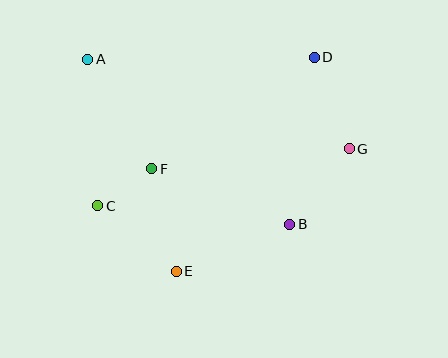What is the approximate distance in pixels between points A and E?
The distance between A and E is approximately 230 pixels.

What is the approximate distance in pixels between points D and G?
The distance between D and G is approximately 98 pixels.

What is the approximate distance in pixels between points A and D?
The distance between A and D is approximately 227 pixels.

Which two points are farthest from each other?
Points A and G are farthest from each other.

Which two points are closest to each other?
Points C and F are closest to each other.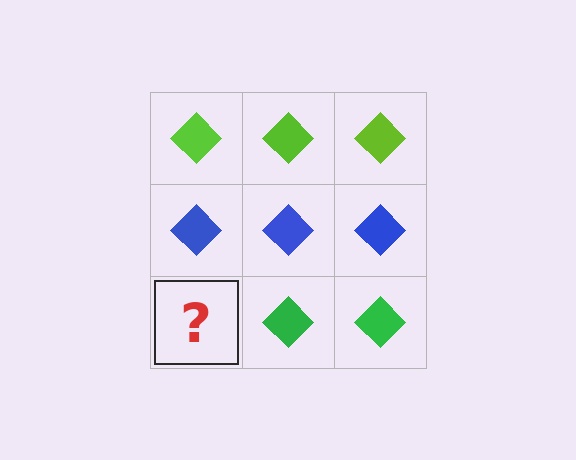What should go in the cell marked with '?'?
The missing cell should contain a green diamond.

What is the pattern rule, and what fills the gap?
The rule is that each row has a consistent color. The gap should be filled with a green diamond.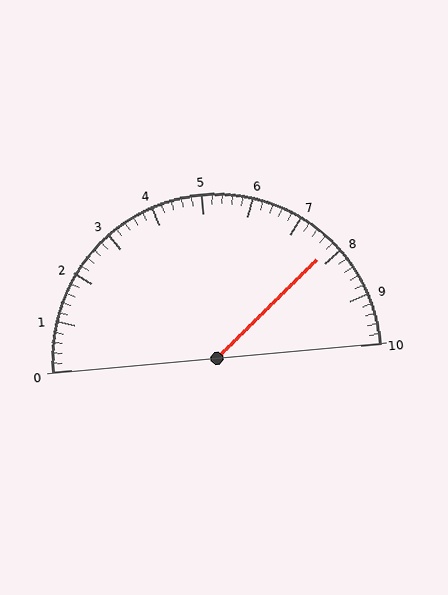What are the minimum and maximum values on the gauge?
The gauge ranges from 0 to 10.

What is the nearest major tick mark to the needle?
The nearest major tick mark is 8.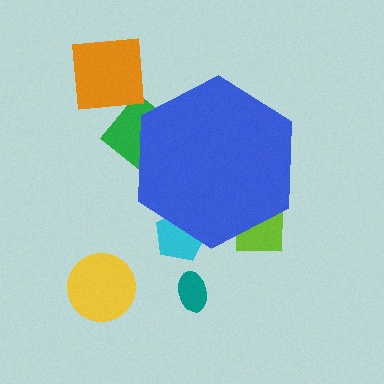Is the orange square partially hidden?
No, the orange square is fully visible.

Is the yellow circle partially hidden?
No, the yellow circle is fully visible.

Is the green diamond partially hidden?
Yes, the green diamond is partially hidden behind the blue hexagon.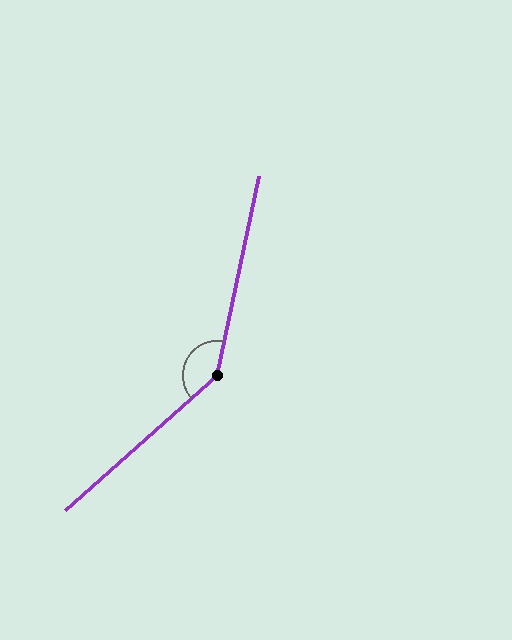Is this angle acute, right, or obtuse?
It is obtuse.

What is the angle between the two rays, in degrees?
Approximately 144 degrees.